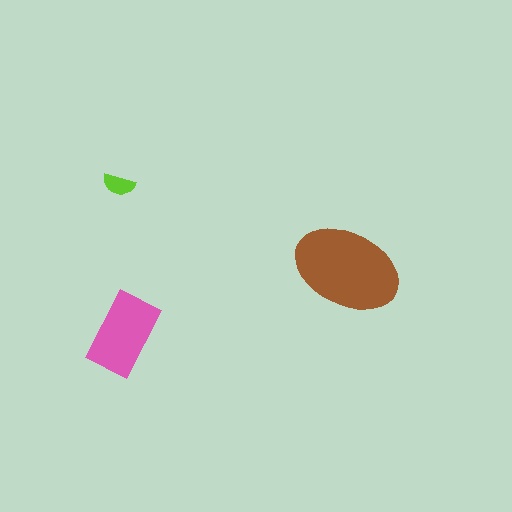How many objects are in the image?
There are 3 objects in the image.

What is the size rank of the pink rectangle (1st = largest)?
2nd.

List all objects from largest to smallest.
The brown ellipse, the pink rectangle, the lime semicircle.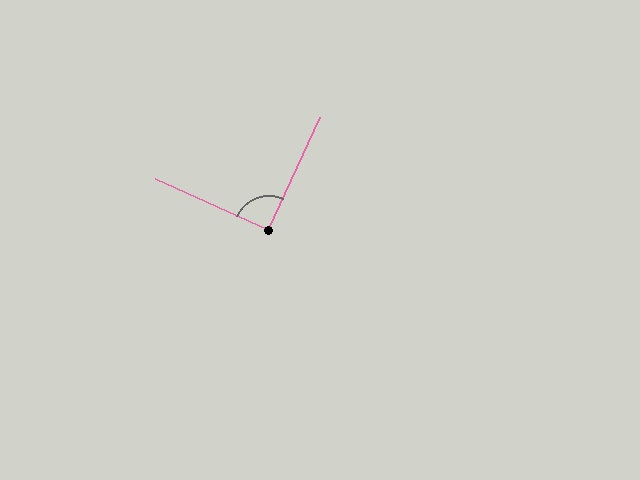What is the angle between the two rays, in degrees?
Approximately 90 degrees.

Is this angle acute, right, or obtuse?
It is approximately a right angle.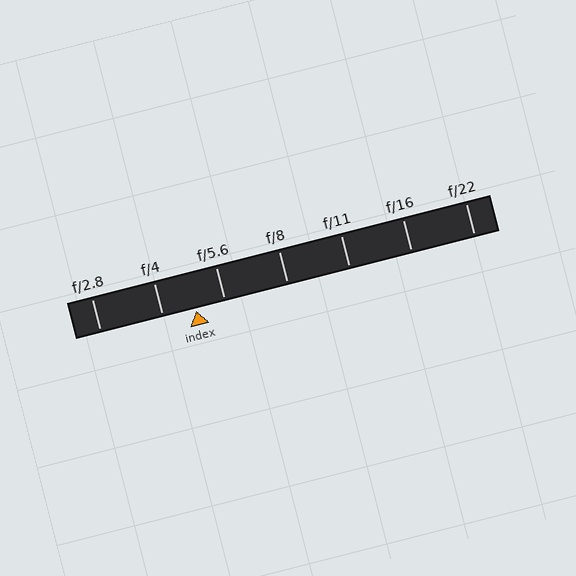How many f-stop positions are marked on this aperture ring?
There are 7 f-stop positions marked.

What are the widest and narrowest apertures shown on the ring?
The widest aperture shown is f/2.8 and the narrowest is f/22.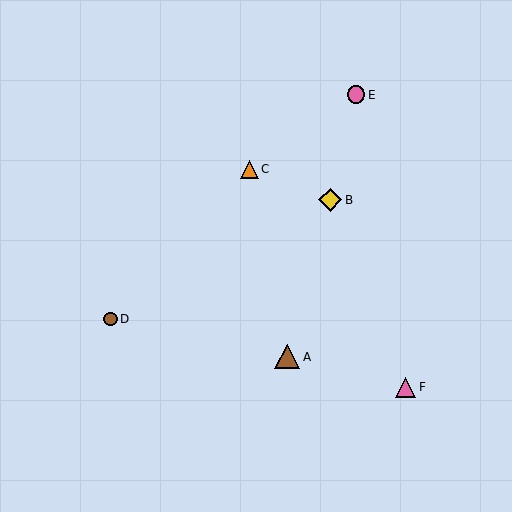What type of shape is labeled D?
Shape D is a brown circle.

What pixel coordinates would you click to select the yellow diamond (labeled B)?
Click at (330, 200) to select the yellow diamond B.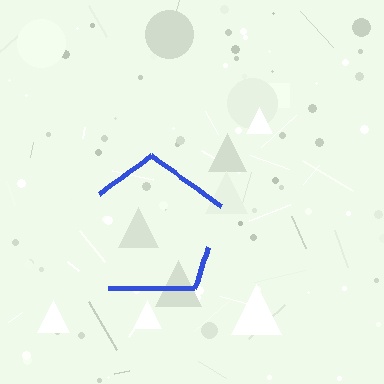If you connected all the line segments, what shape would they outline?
They would outline a pentagon.